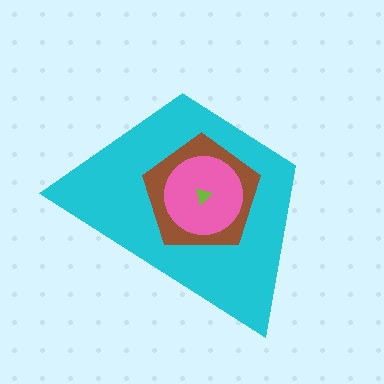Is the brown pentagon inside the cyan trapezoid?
Yes.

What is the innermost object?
The lime triangle.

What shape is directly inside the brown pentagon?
The pink circle.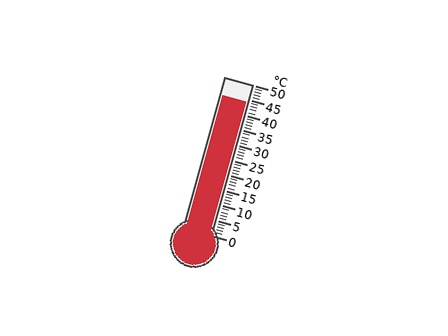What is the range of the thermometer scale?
The thermometer scale ranges from 0°C to 50°C.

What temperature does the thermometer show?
The thermometer shows approximately 44°C.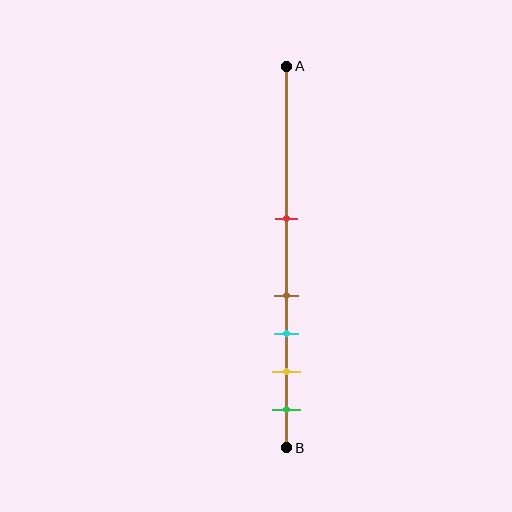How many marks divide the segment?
There are 5 marks dividing the segment.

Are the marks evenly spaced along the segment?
No, the marks are not evenly spaced.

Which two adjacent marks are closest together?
The brown and cyan marks are the closest adjacent pair.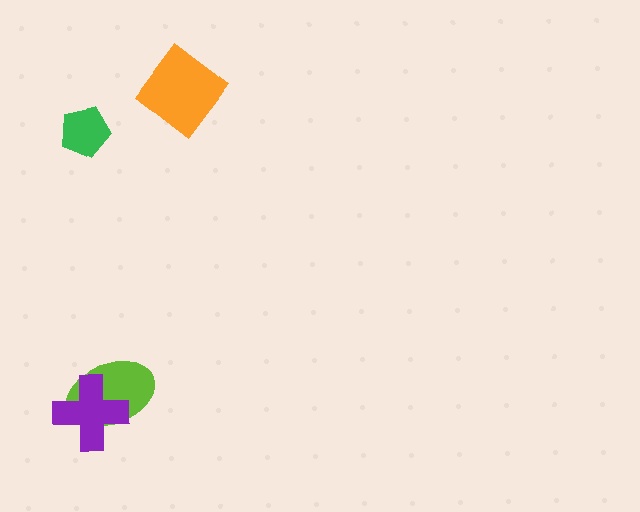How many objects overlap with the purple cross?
1 object overlaps with the purple cross.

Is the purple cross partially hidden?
No, no other shape covers it.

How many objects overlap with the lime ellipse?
1 object overlaps with the lime ellipse.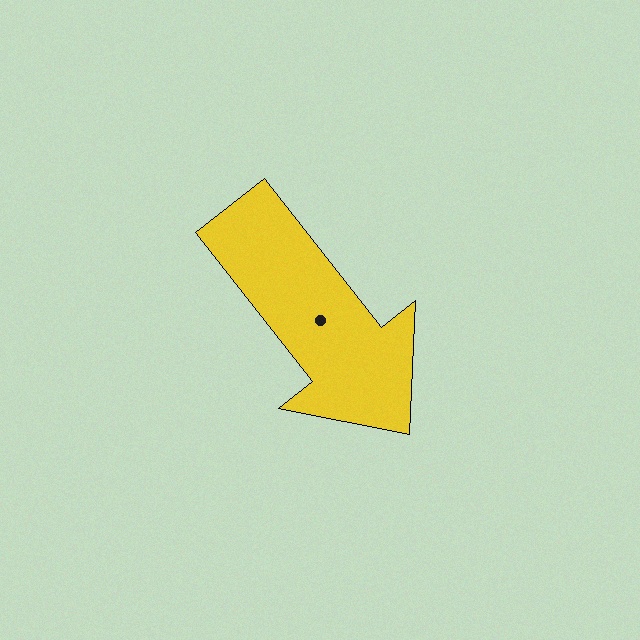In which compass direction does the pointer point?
Southeast.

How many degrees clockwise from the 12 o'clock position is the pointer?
Approximately 142 degrees.